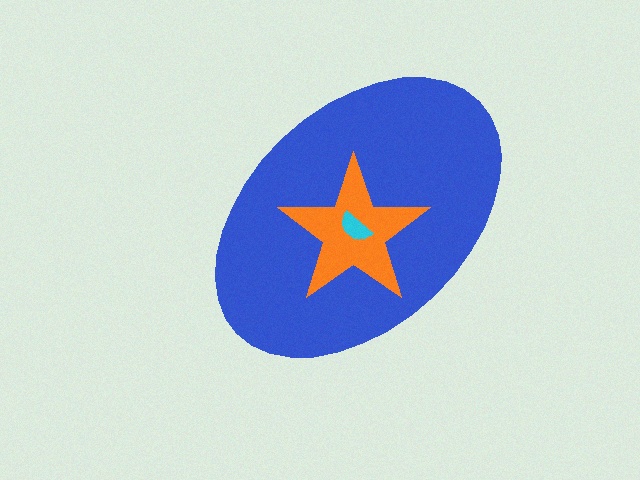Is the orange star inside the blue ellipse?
Yes.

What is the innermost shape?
The cyan semicircle.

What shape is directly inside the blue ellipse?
The orange star.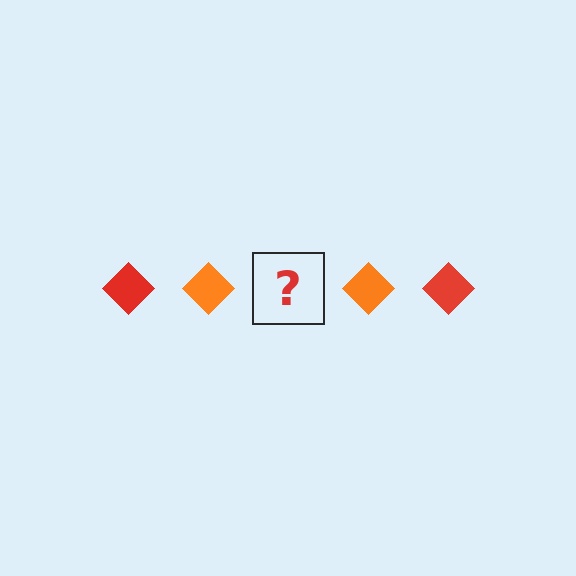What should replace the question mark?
The question mark should be replaced with a red diamond.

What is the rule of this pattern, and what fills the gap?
The rule is that the pattern cycles through red, orange diamonds. The gap should be filled with a red diamond.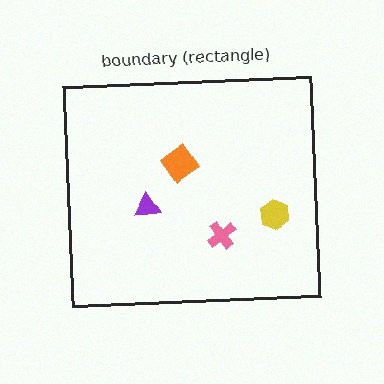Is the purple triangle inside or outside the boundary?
Inside.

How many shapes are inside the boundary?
4 inside, 0 outside.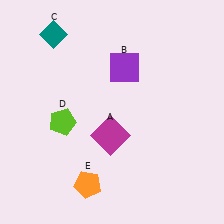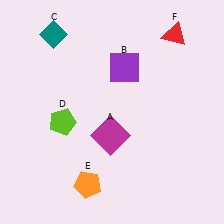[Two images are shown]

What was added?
A red triangle (F) was added in Image 2.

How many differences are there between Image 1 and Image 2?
There is 1 difference between the two images.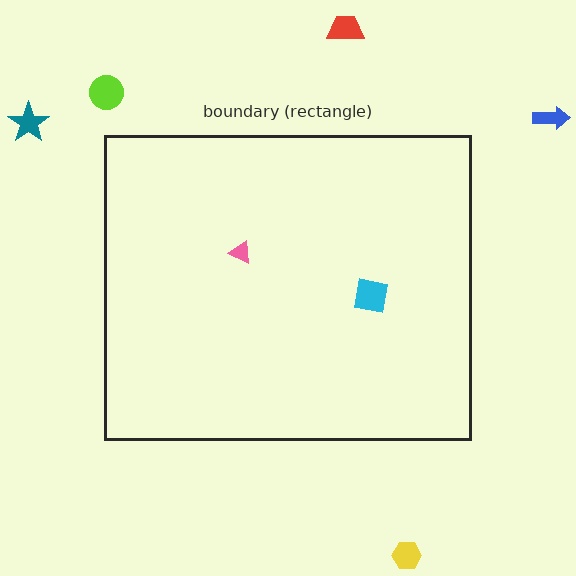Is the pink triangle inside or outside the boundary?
Inside.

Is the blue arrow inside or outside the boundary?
Outside.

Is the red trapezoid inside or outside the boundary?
Outside.